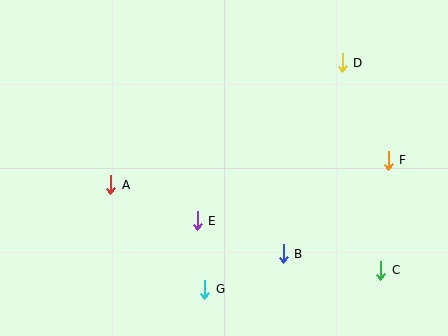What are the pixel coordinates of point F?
Point F is at (388, 160).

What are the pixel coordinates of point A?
Point A is at (111, 185).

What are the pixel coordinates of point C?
Point C is at (381, 270).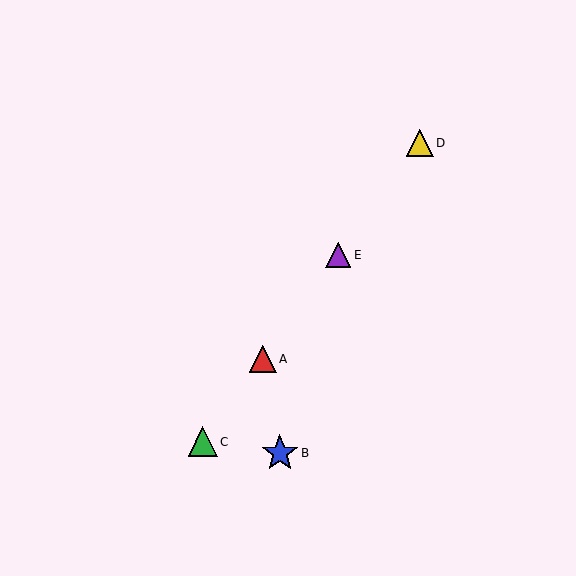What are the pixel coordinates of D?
Object D is at (420, 143).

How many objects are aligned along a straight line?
4 objects (A, C, D, E) are aligned along a straight line.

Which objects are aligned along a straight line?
Objects A, C, D, E are aligned along a straight line.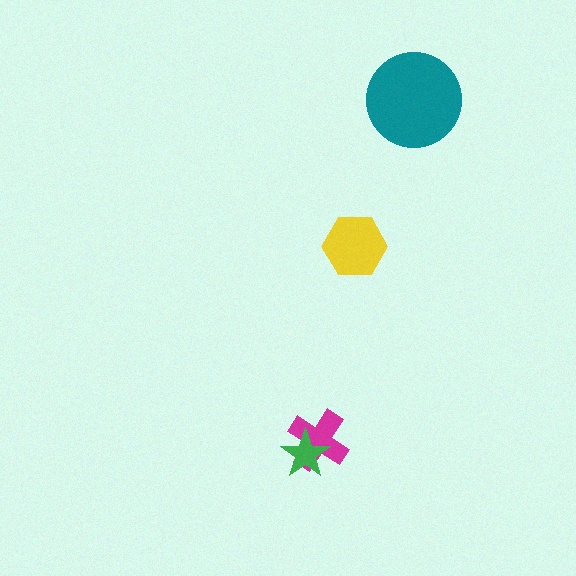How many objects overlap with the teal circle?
0 objects overlap with the teal circle.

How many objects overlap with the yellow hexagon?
0 objects overlap with the yellow hexagon.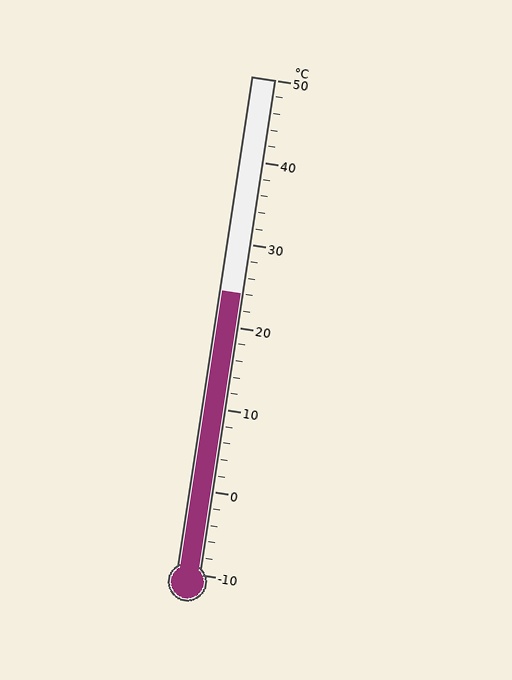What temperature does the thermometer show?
The thermometer shows approximately 24°C.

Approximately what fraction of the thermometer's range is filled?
The thermometer is filled to approximately 55% of its range.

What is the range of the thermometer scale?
The thermometer scale ranges from -10°C to 50°C.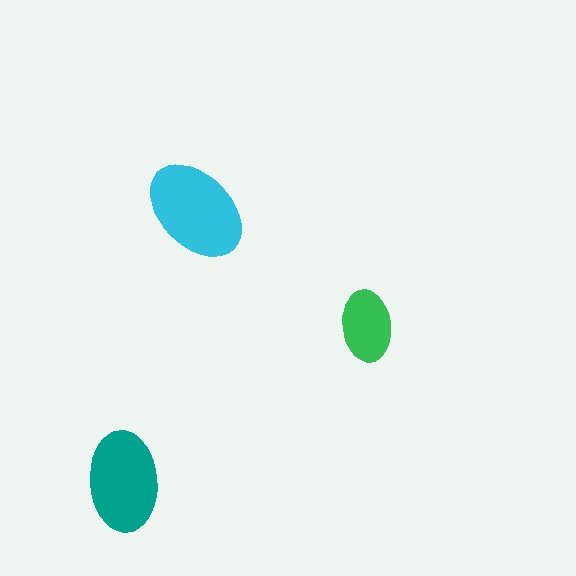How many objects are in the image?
There are 3 objects in the image.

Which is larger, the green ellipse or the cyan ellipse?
The cyan one.